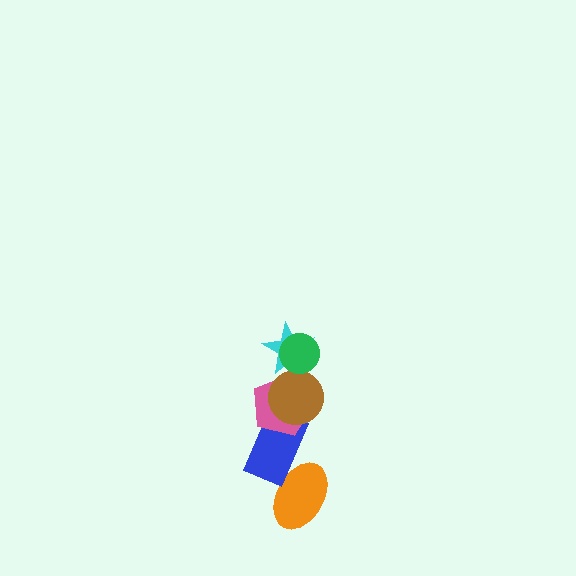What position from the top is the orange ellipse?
The orange ellipse is 6th from the top.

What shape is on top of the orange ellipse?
The blue rectangle is on top of the orange ellipse.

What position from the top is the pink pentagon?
The pink pentagon is 4th from the top.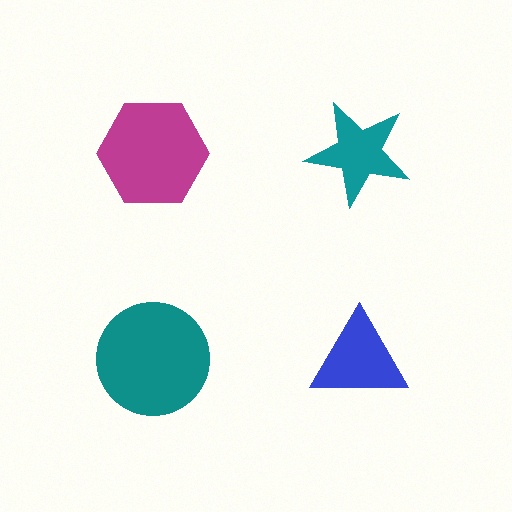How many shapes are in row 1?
2 shapes.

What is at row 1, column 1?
A magenta hexagon.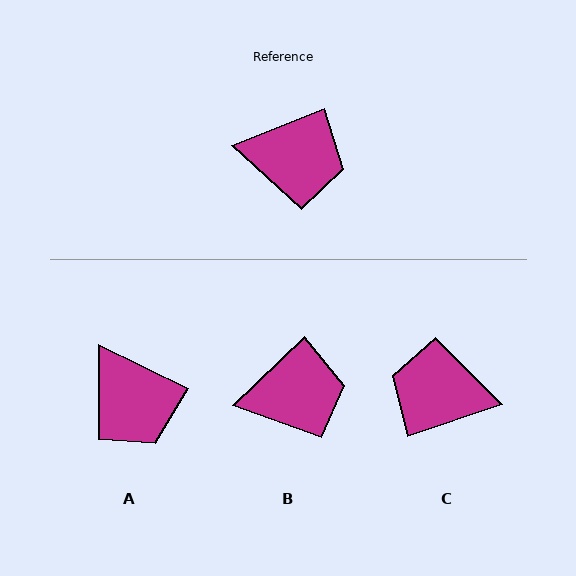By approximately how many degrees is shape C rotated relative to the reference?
Approximately 177 degrees counter-clockwise.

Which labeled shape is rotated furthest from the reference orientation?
C, about 177 degrees away.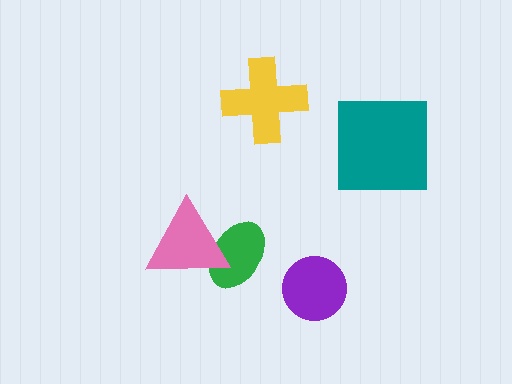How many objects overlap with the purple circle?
0 objects overlap with the purple circle.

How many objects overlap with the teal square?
0 objects overlap with the teal square.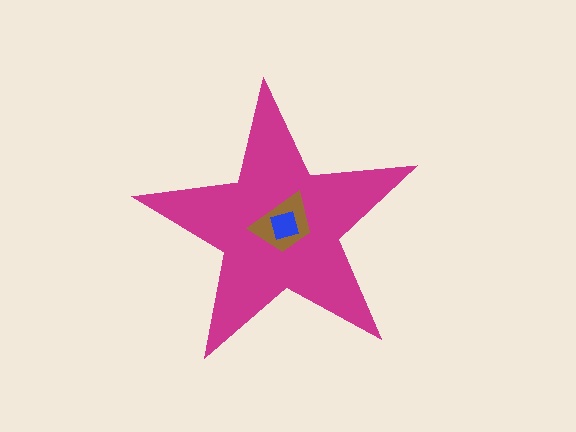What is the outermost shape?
The magenta star.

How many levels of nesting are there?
3.